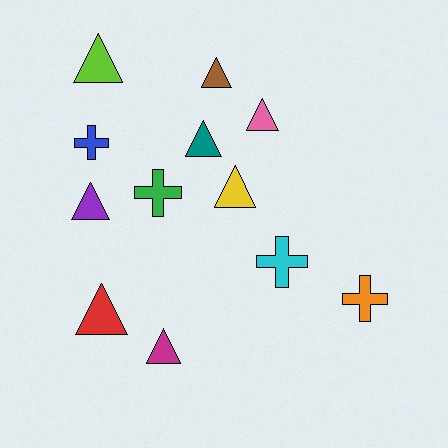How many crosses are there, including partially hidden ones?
There are 4 crosses.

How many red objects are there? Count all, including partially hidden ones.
There is 1 red object.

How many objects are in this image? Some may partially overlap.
There are 12 objects.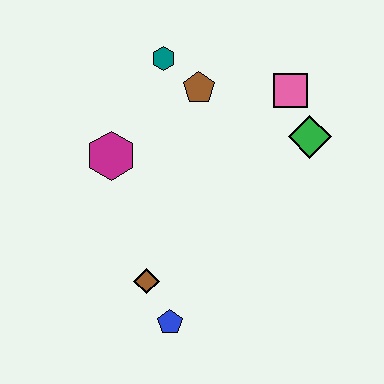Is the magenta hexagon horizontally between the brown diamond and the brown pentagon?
No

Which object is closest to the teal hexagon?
The brown pentagon is closest to the teal hexagon.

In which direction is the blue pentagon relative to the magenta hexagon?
The blue pentagon is below the magenta hexagon.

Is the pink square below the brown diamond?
No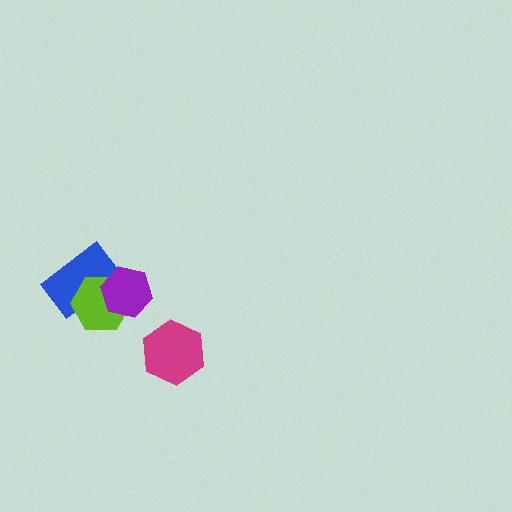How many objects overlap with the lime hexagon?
2 objects overlap with the lime hexagon.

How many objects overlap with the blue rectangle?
2 objects overlap with the blue rectangle.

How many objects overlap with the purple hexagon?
2 objects overlap with the purple hexagon.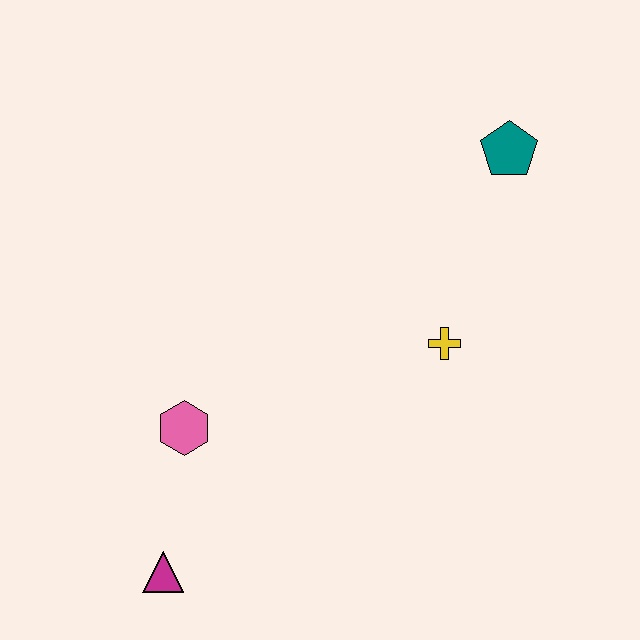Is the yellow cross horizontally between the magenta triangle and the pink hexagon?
No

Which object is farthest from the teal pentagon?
The magenta triangle is farthest from the teal pentagon.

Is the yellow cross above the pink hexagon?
Yes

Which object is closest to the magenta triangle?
The pink hexagon is closest to the magenta triangle.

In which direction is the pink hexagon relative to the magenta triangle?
The pink hexagon is above the magenta triangle.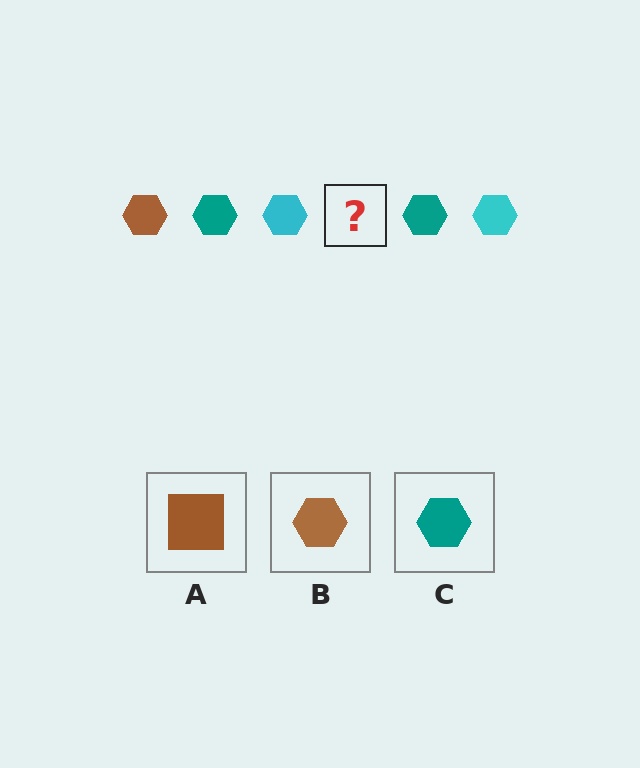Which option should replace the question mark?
Option B.